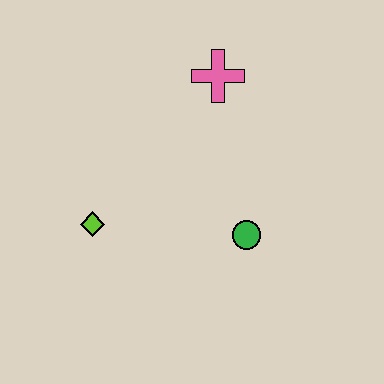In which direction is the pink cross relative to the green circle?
The pink cross is above the green circle.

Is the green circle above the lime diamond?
No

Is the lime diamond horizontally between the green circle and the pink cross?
No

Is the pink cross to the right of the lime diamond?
Yes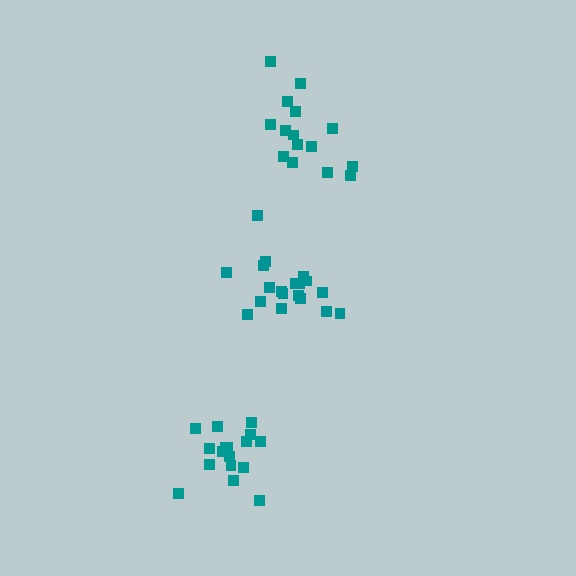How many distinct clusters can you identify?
There are 3 distinct clusters.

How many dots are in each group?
Group 1: 17 dots, Group 2: 19 dots, Group 3: 15 dots (51 total).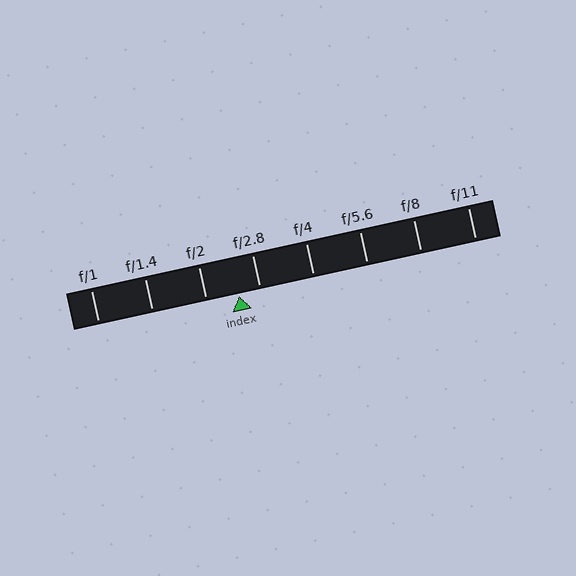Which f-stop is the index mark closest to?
The index mark is closest to f/2.8.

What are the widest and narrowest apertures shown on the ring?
The widest aperture shown is f/1 and the narrowest is f/11.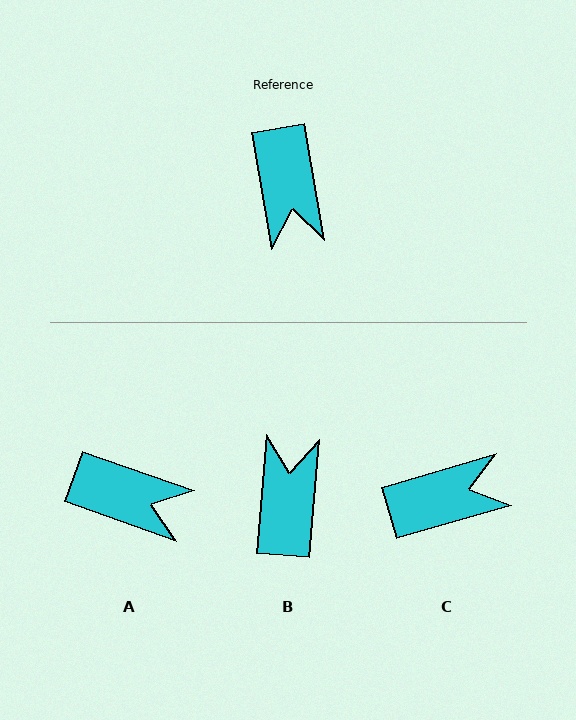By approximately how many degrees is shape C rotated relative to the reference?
Approximately 96 degrees counter-clockwise.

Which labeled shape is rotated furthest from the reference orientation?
B, about 166 degrees away.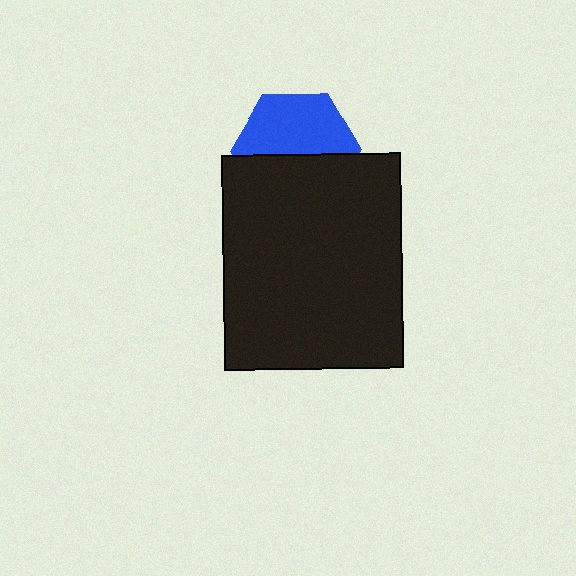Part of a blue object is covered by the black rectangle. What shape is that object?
It is a hexagon.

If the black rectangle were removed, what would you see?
You would see the complete blue hexagon.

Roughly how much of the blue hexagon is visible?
About half of it is visible (roughly 53%).